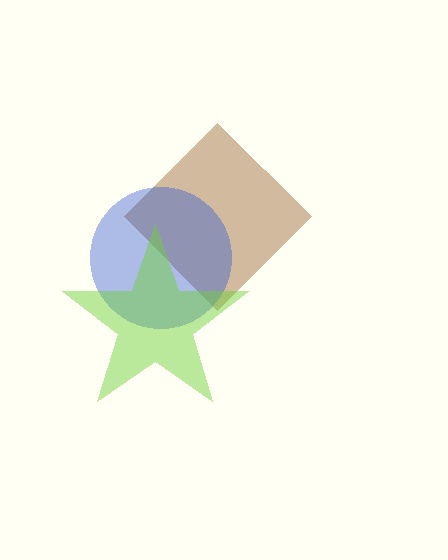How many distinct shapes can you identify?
There are 3 distinct shapes: a brown diamond, a blue circle, a lime star.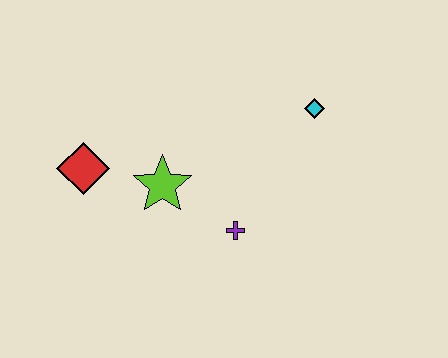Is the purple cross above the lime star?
No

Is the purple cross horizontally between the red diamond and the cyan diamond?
Yes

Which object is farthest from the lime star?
The cyan diamond is farthest from the lime star.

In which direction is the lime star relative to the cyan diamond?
The lime star is to the left of the cyan diamond.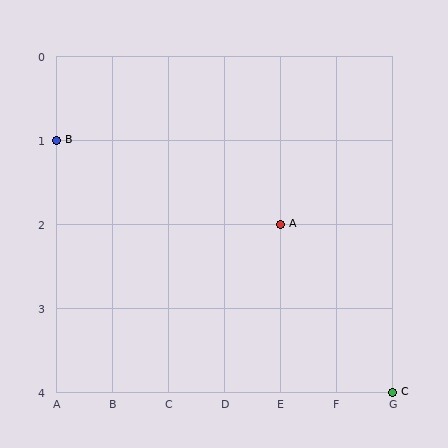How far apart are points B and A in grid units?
Points B and A are 4 columns and 1 row apart (about 4.1 grid units diagonally).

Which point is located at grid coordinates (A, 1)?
Point B is at (A, 1).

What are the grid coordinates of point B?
Point B is at grid coordinates (A, 1).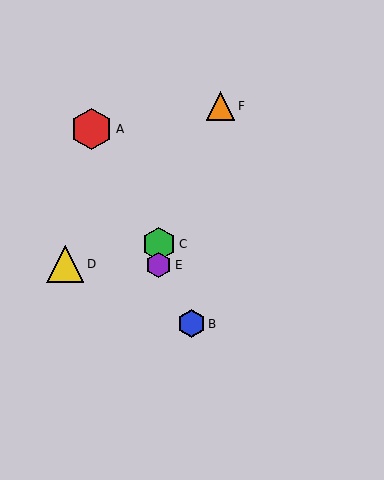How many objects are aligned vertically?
2 objects (C, E) are aligned vertically.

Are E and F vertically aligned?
No, E is at x≈159 and F is at x≈220.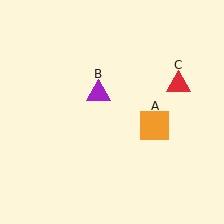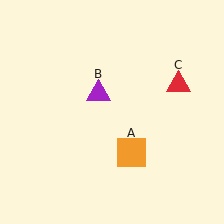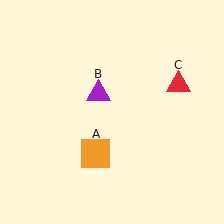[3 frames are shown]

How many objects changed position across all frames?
1 object changed position: orange square (object A).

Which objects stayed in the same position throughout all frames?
Purple triangle (object B) and red triangle (object C) remained stationary.